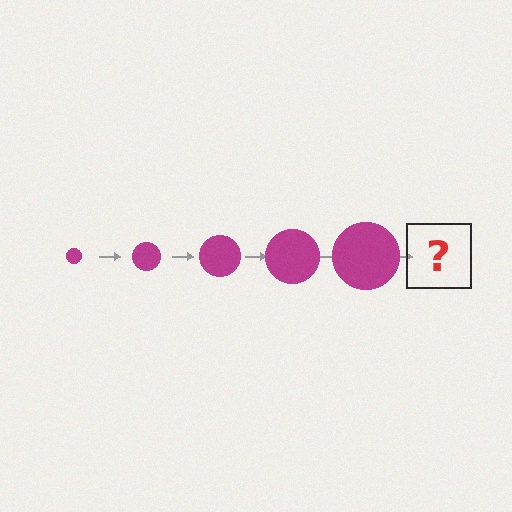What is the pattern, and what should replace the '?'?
The pattern is that the circle gets progressively larger each step. The '?' should be a magenta circle, larger than the previous one.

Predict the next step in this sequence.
The next step is a magenta circle, larger than the previous one.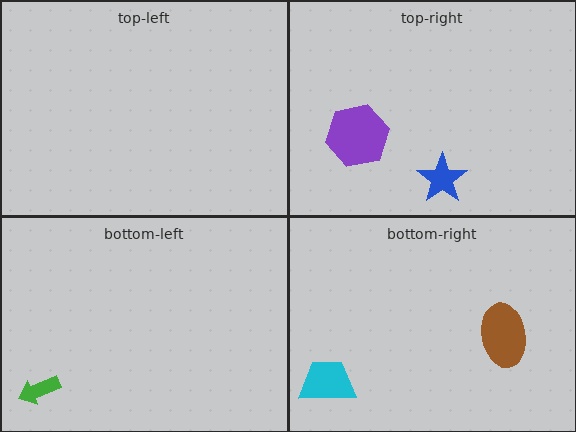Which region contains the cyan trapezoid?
The bottom-right region.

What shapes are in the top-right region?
The purple hexagon, the blue star.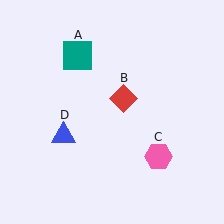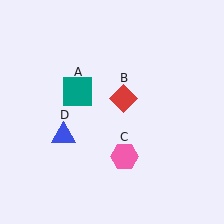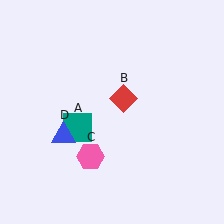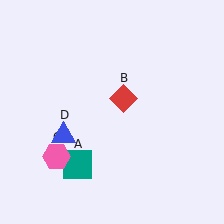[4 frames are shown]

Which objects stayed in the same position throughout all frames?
Red diamond (object B) and blue triangle (object D) remained stationary.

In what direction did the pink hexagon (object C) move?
The pink hexagon (object C) moved left.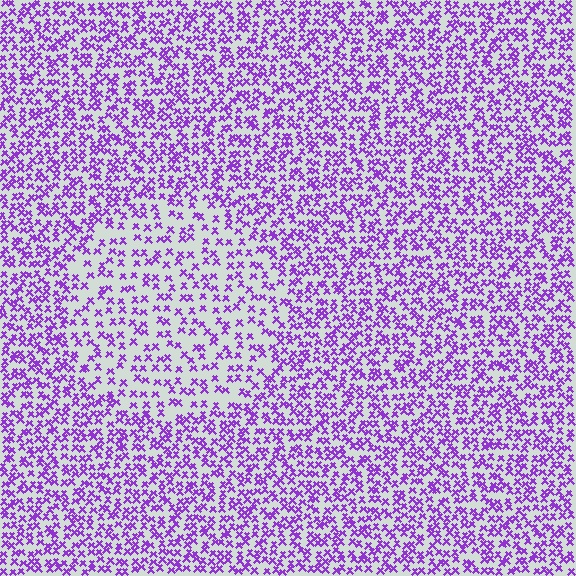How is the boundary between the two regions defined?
The boundary is defined by a change in element density (approximately 1.8x ratio). All elements are the same color, size, and shape.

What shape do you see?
I see a circle.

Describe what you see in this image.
The image contains small purple elements arranged at two different densities. A circle-shaped region is visible where the elements are less densely packed than the surrounding area.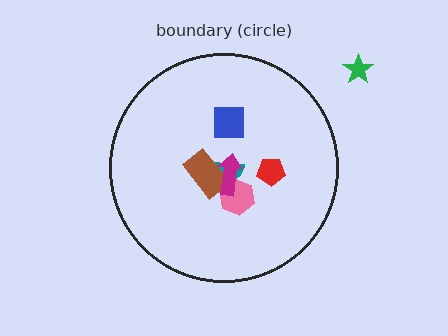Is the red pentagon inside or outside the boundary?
Inside.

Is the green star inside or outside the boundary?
Outside.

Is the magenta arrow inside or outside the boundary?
Inside.